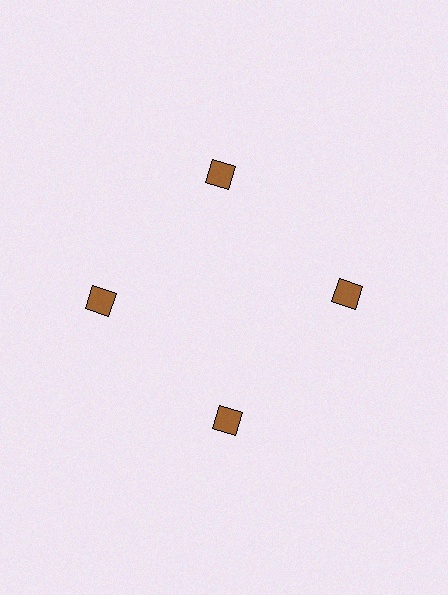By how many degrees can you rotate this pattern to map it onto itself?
The pattern maps onto itself every 90 degrees of rotation.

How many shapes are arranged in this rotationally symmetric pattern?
There are 4 shapes, arranged in 4 groups of 1.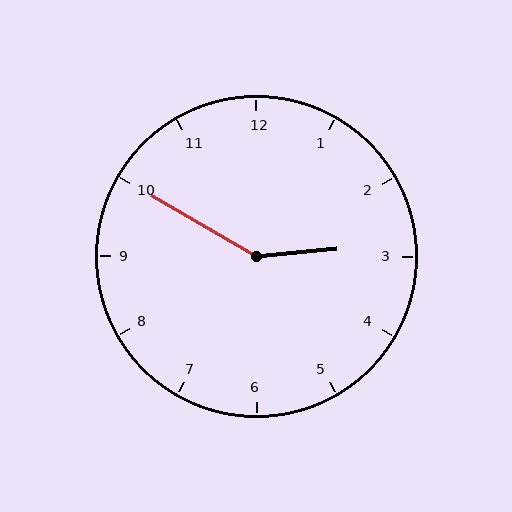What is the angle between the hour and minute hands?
Approximately 145 degrees.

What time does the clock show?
2:50.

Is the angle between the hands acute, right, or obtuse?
It is obtuse.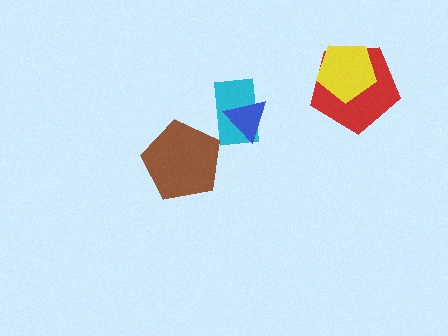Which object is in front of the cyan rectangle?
The blue triangle is in front of the cyan rectangle.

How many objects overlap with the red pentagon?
1 object overlaps with the red pentagon.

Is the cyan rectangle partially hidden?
Yes, it is partially covered by another shape.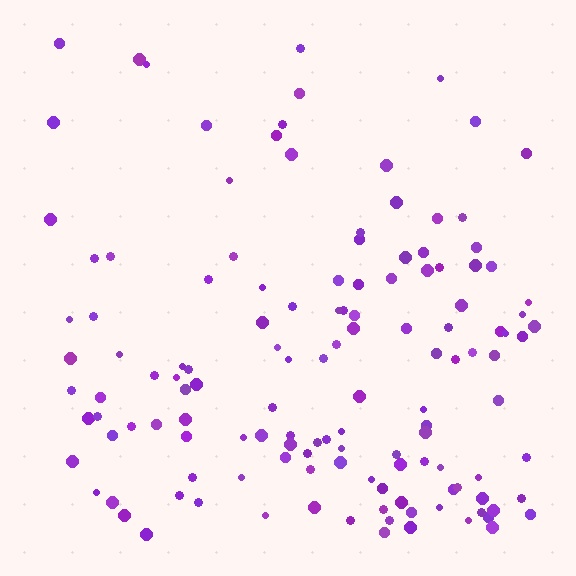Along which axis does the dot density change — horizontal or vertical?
Vertical.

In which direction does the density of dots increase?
From top to bottom, with the bottom side densest.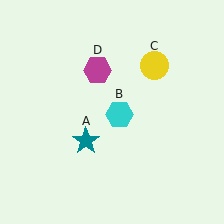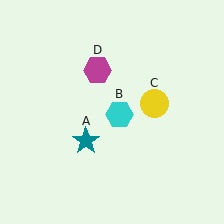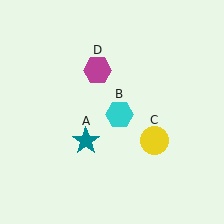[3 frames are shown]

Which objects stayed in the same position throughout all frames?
Teal star (object A) and cyan hexagon (object B) and magenta hexagon (object D) remained stationary.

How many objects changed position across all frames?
1 object changed position: yellow circle (object C).